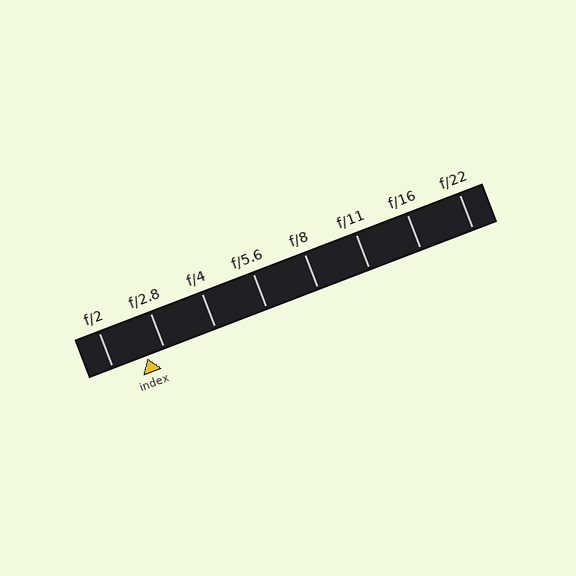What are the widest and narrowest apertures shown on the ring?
The widest aperture shown is f/2 and the narrowest is f/22.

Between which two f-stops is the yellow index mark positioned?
The index mark is between f/2 and f/2.8.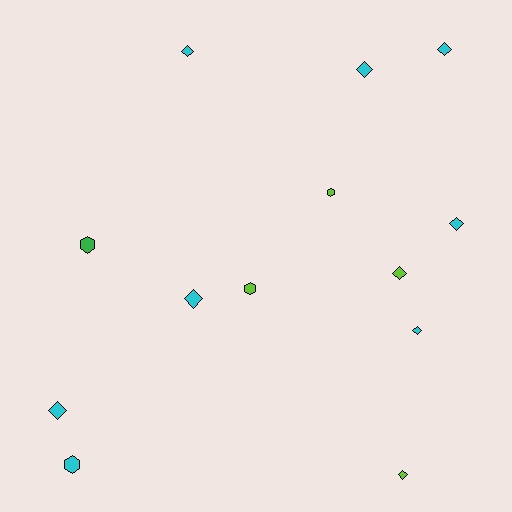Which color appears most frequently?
Cyan, with 8 objects.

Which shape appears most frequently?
Diamond, with 9 objects.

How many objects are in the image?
There are 13 objects.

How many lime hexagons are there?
There are 2 lime hexagons.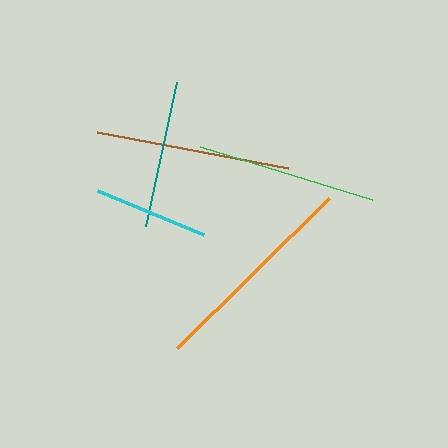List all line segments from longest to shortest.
From longest to shortest: orange, brown, green, teal, cyan.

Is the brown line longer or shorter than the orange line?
The orange line is longer than the brown line.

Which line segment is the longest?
The orange line is the longest at approximately 214 pixels.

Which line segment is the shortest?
The cyan line is the shortest at approximately 114 pixels.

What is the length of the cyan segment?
The cyan segment is approximately 114 pixels long.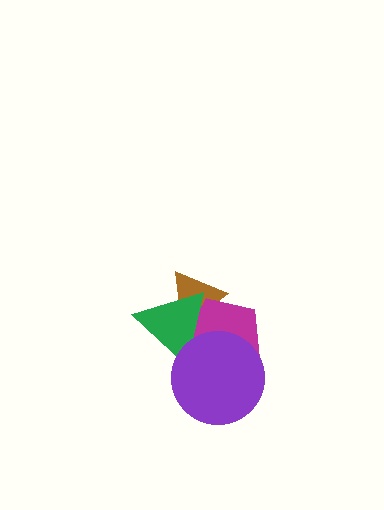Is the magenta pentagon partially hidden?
Yes, it is partially covered by another shape.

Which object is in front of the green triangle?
The purple circle is in front of the green triangle.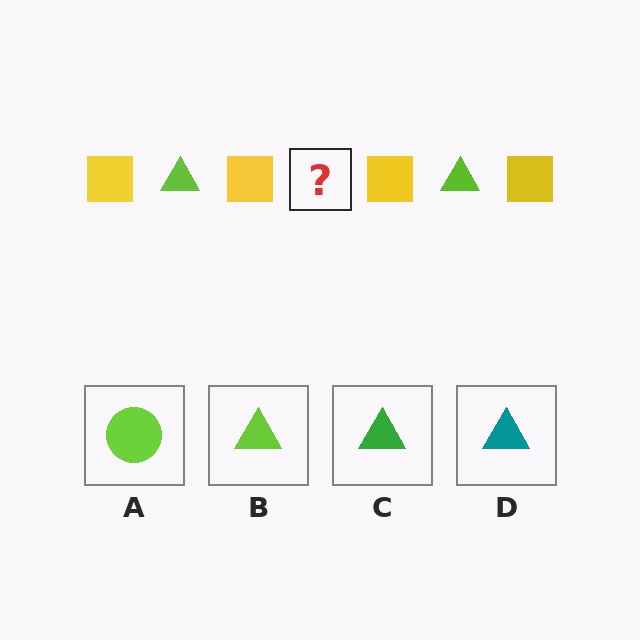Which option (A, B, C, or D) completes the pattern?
B.